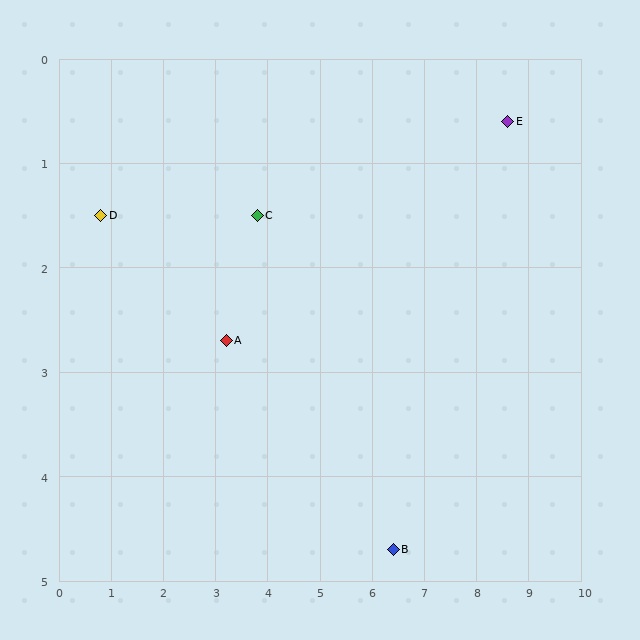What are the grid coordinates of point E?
Point E is at approximately (8.6, 0.6).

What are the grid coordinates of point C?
Point C is at approximately (3.8, 1.5).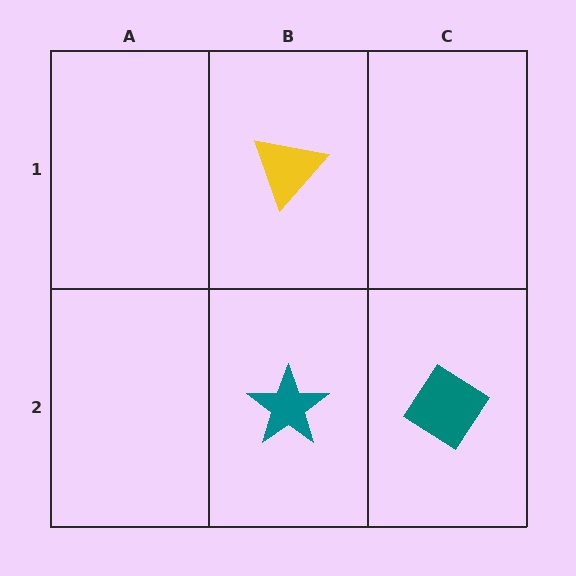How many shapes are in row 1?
1 shape.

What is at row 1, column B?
A yellow triangle.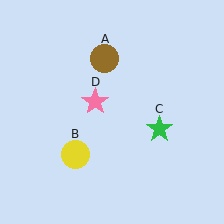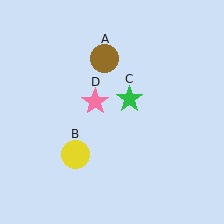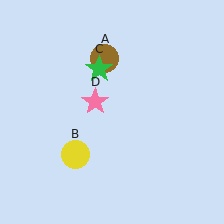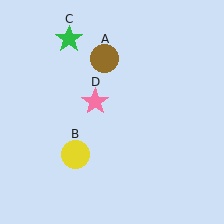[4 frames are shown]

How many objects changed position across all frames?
1 object changed position: green star (object C).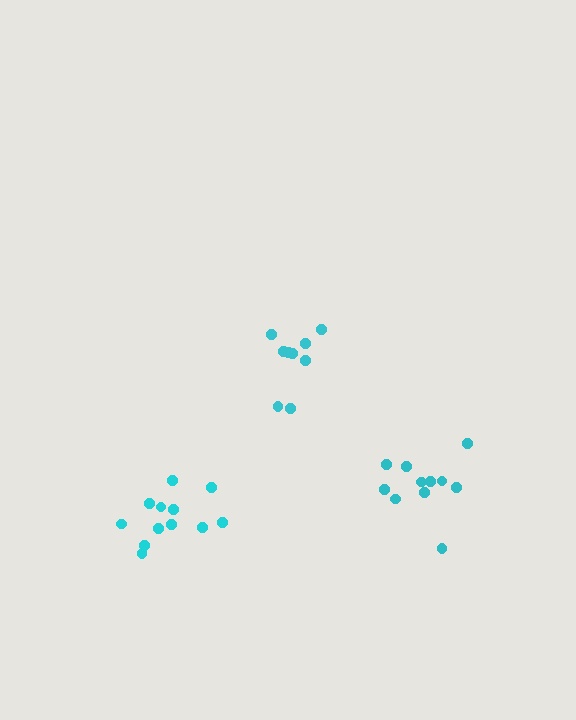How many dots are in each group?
Group 1: 12 dots, Group 2: 11 dots, Group 3: 9 dots (32 total).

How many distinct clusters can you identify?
There are 3 distinct clusters.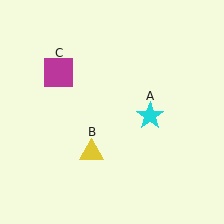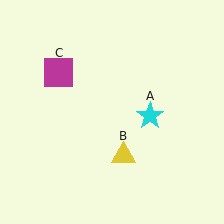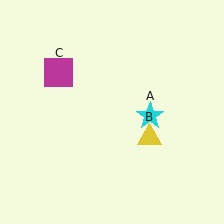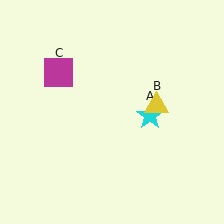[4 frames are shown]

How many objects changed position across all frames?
1 object changed position: yellow triangle (object B).